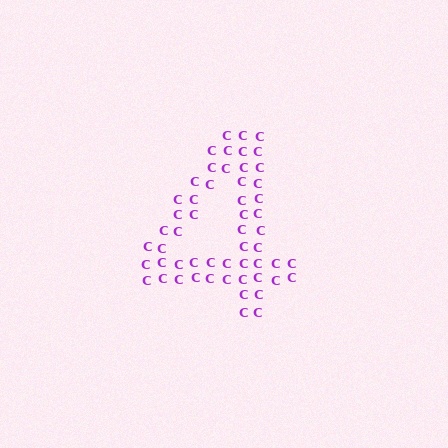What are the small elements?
The small elements are letter C's.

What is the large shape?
The large shape is the digit 4.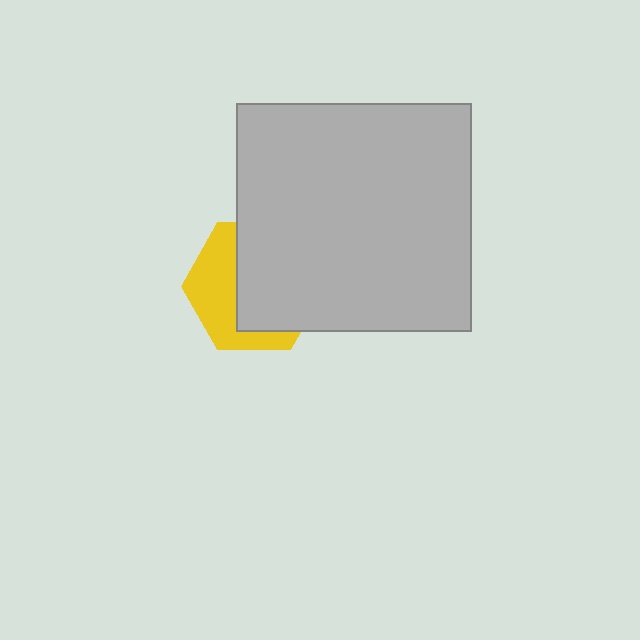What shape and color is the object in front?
The object in front is a light gray rectangle.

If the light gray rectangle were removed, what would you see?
You would see the complete yellow hexagon.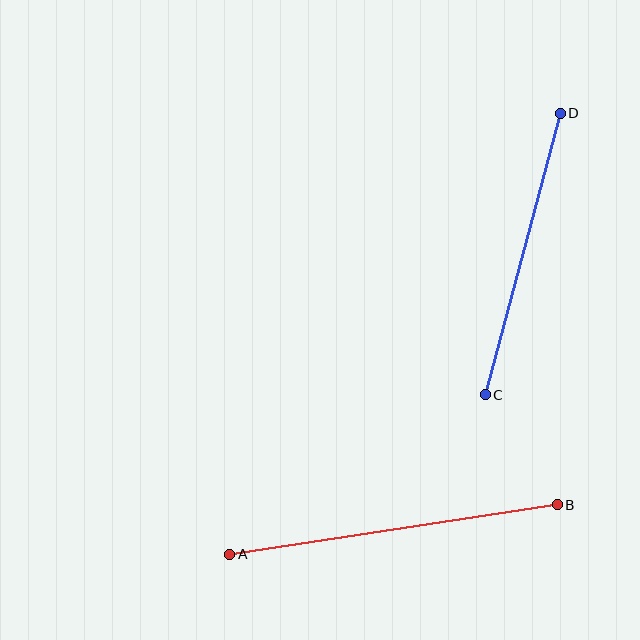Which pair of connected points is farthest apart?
Points A and B are farthest apart.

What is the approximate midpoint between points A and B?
The midpoint is at approximately (393, 530) pixels.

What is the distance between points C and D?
The distance is approximately 291 pixels.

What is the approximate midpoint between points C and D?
The midpoint is at approximately (523, 254) pixels.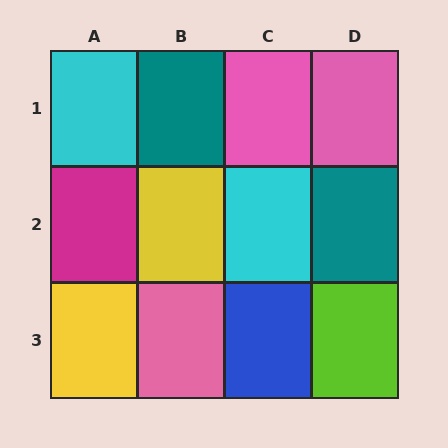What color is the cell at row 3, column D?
Lime.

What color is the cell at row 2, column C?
Cyan.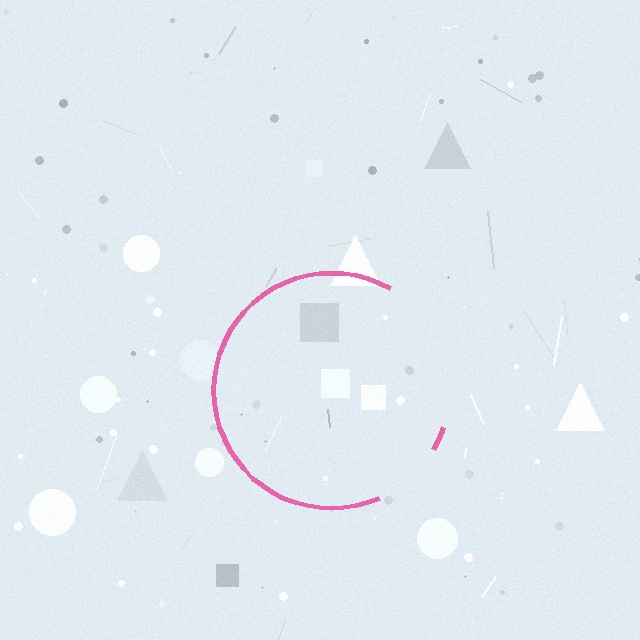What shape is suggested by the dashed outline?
The dashed outline suggests a circle.